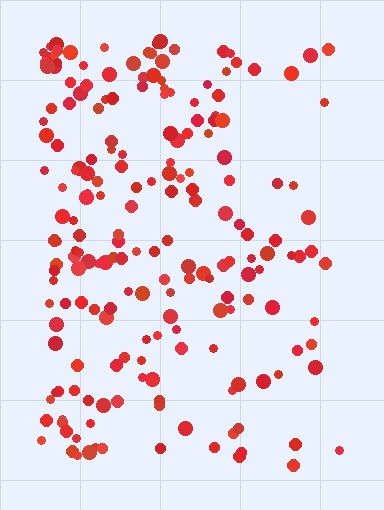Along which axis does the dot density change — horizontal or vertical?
Horizontal.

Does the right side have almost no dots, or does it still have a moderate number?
Still a moderate number, just noticeably fewer than the left.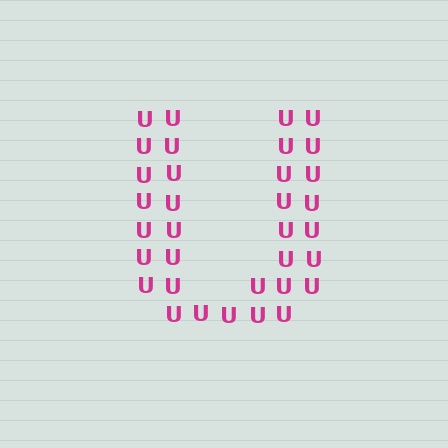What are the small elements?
The small elements are letter U's.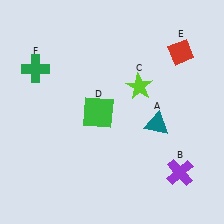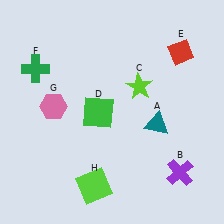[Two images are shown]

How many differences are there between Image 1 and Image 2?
There are 2 differences between the two images.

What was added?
A pink hexagon (G), a lime square (H) were added in Image 2.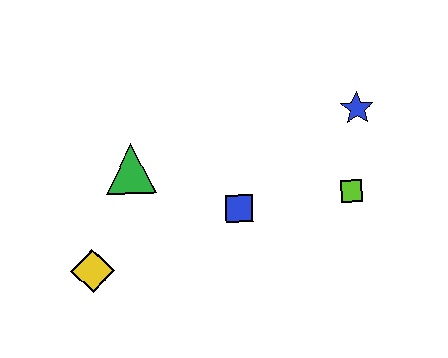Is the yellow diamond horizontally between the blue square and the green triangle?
No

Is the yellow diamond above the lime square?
No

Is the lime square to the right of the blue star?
No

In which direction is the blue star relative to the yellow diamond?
The blue star is to the right of the yellow diamond.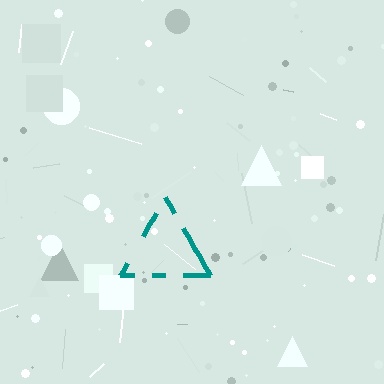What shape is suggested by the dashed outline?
The dashed outline suggests a triangle.